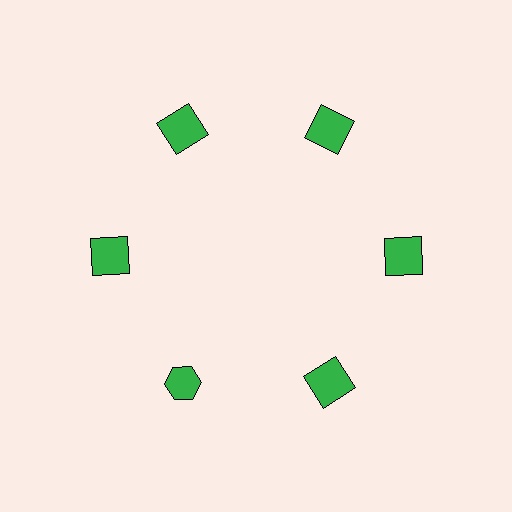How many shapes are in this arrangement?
There are 6 shapes arranged in a ring pattern.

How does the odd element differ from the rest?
It has a different shape: hexagon instead of square.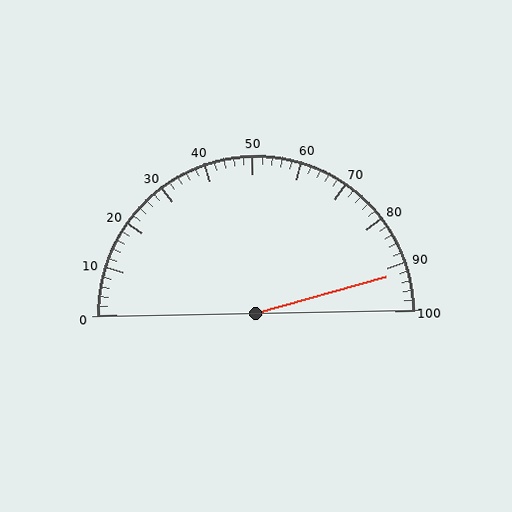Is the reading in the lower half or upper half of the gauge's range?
The reading is in the upper half of the range (0 to 100).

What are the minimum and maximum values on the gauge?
The gauge ranges from 0 to 100.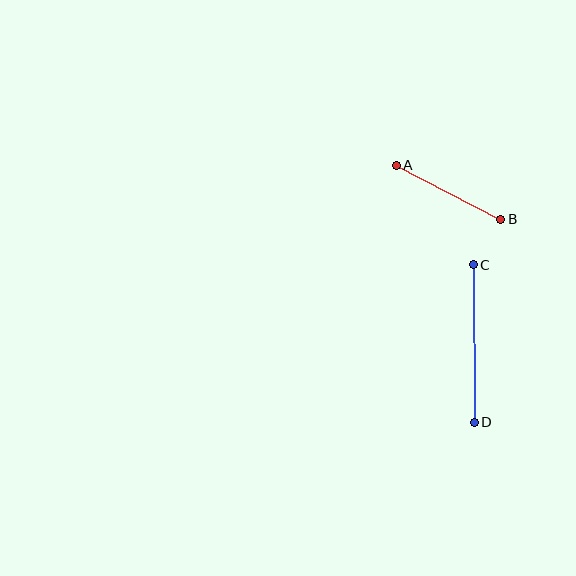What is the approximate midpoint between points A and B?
The midpoint is at approximately (448, 192) pixels.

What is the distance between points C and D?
The distance is approximately 158 pixels.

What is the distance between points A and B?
The distance is approximately 118 pixels.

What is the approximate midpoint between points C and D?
The midpoint is at approximately (474, 344) pixels.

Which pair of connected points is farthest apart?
Points C and D are farthest apart.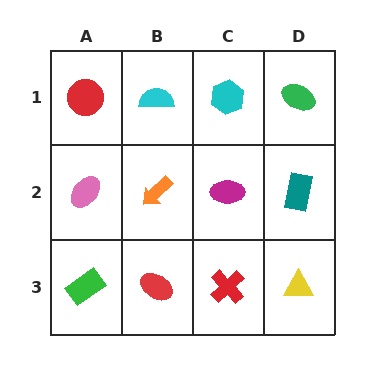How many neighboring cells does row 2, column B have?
4.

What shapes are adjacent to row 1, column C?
A magenta ellipse (row 2, column C), a cyan semicircle (row 1, column B), a green ellipse (row 1, column D).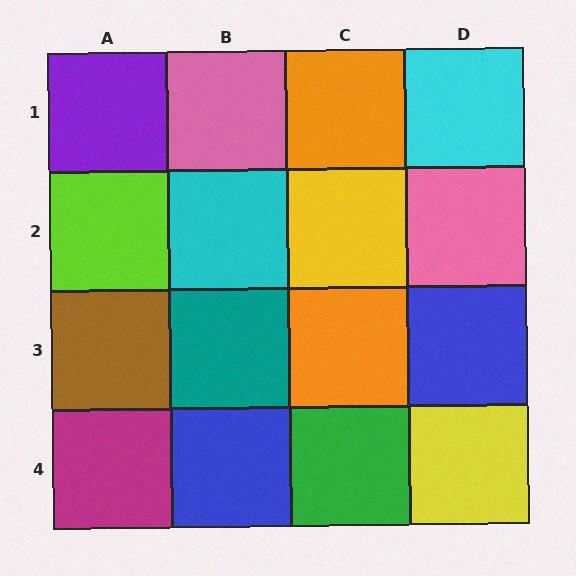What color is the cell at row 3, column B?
Teal.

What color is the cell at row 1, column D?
Cyan.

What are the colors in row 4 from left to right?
Magenta, blue, green, yellow.